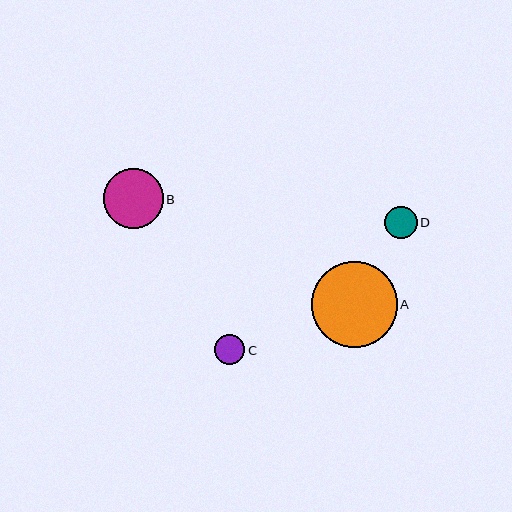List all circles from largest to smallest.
From largest to smallest: A, B, D, C.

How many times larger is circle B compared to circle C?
Circle B is approximately 2.0 times the size of circle C.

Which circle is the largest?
Circle A is the largest with a size of approximately 86 pixels.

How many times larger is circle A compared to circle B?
Circle A is approximately 1.4 times the size of circle B.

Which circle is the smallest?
Circle C is the smallest with a size of approximately 30 pixels.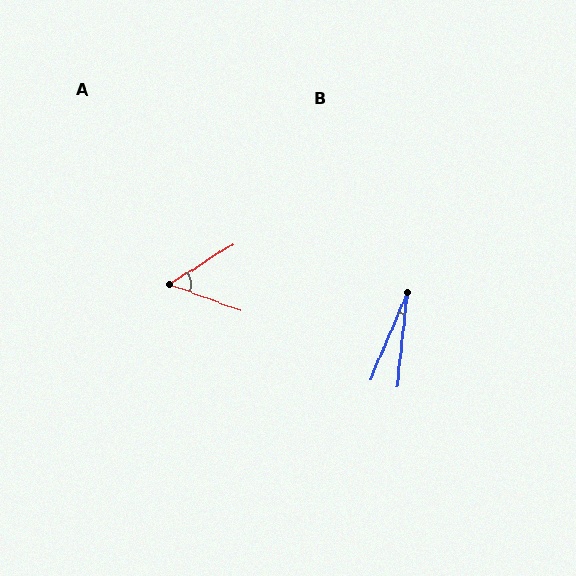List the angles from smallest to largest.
B (17°), A (52°).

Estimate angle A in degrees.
Approximately 52 degrees.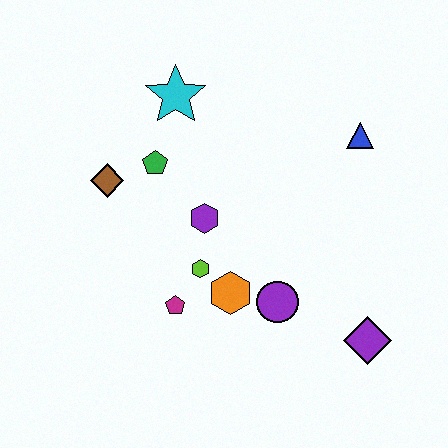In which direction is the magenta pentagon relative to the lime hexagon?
The magenta pentagon is below the lime hexagon.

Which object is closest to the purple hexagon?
The lime hexagon is closest to the purple hexagon.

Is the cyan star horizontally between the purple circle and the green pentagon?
Yes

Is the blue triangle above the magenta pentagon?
Yes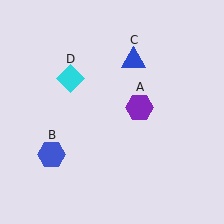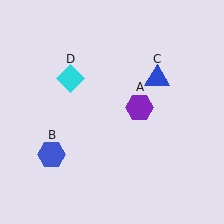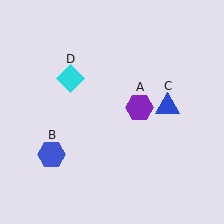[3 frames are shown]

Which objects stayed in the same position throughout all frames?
Purple hexagon (object A) and blue hexagon (object B) and cyan diamond (object D) remained stationary.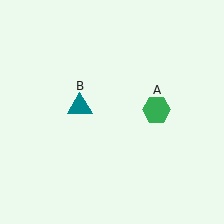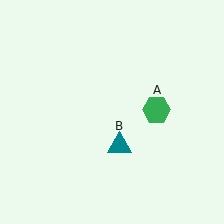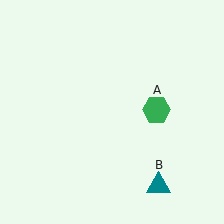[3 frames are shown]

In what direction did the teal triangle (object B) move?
The teal triangle (object B) moved down and to the right.